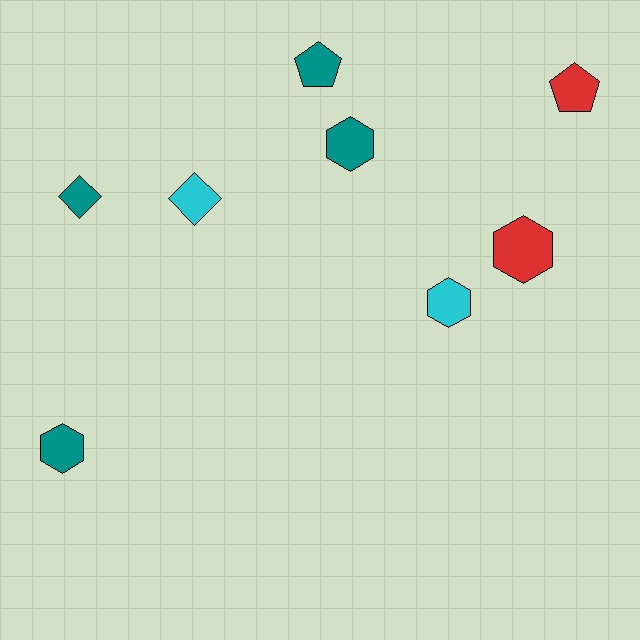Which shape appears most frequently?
Hexagon, with 4 objects.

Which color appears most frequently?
Teal, with 4 objects.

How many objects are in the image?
There are 8 objects.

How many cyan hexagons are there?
There is 1 cyan hexagon.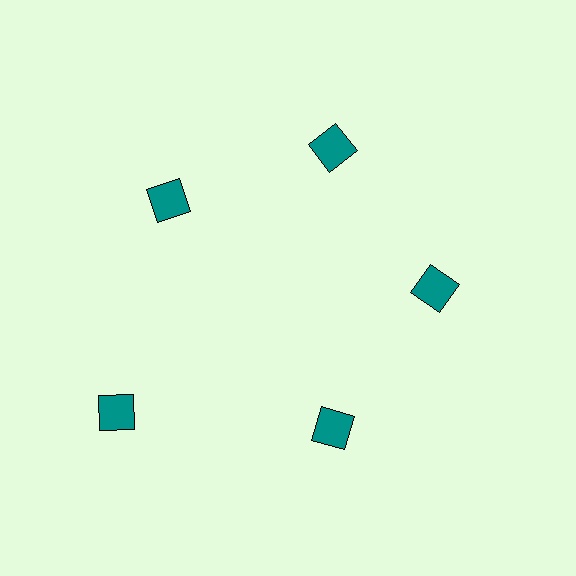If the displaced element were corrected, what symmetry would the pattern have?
It would have 5-fold rotational symmetry — the pattern would map onto itself every 72 degrees.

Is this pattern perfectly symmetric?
No. The 5 teal diamonds are arranged in a ring, but one element near the 8 o'clock position is pushed outward from the center, breaking the 5-fold rotational symmetry.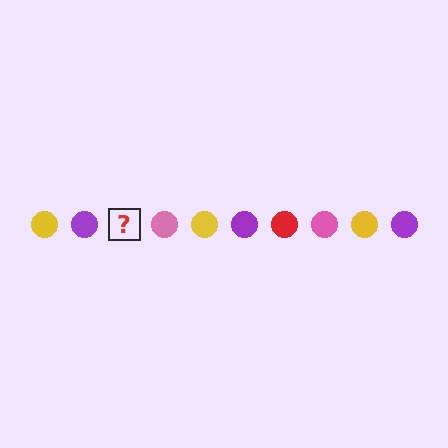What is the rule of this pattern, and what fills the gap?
The rule is that the pattern cycles through yellow, purple, red, pink circles. The gap should be filled with a red circle.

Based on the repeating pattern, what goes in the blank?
The blank should be a red circle.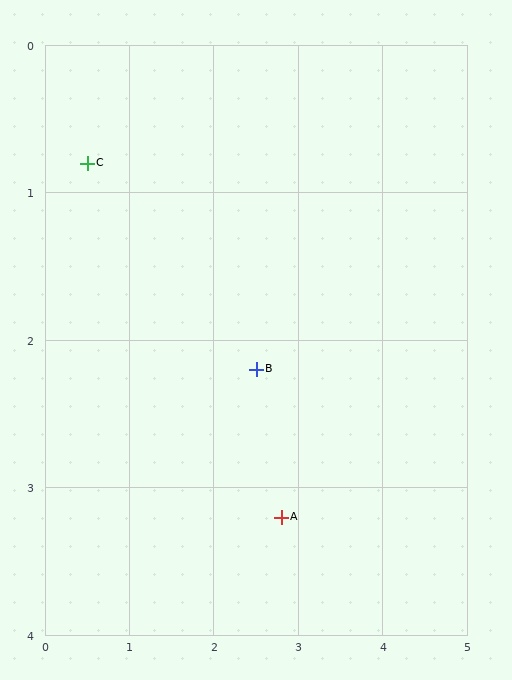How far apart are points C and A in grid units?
Points C and A are about 3.3 grid units apart.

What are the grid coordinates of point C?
Point C is at approximately (0.5, 0.8).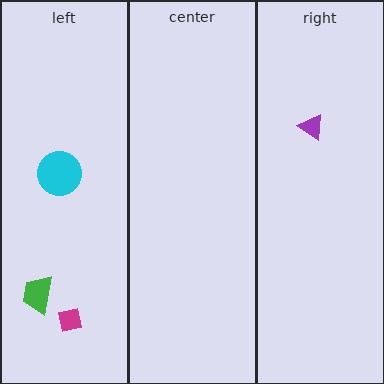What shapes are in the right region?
The purple triangle.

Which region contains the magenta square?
The left region.